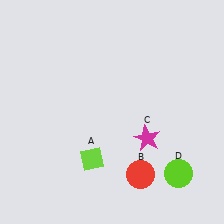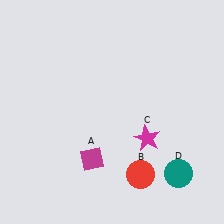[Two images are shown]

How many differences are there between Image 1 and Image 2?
There are 2 differences between the two images.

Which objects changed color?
A changed from lime to magenta. D changed from lime to teal.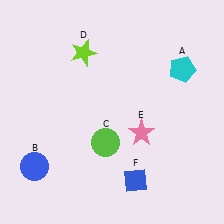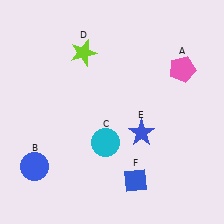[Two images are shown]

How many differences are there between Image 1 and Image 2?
There are 3 differences between the two images.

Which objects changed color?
A changed from cyan to pink. C changed from lime to cyan. E changed from pink to blue.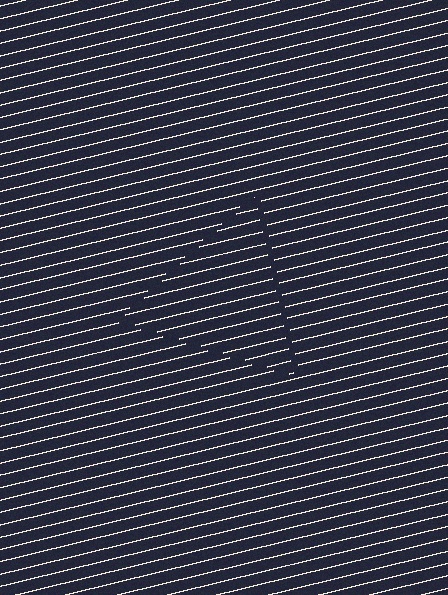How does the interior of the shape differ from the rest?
The interior of the shape contains the same grating, shifted by half a period — the contour is defined by the phase discontinuity where line-ends from the inner and outer gratings abut.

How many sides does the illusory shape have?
3 sides — the line-ends trace a triangle.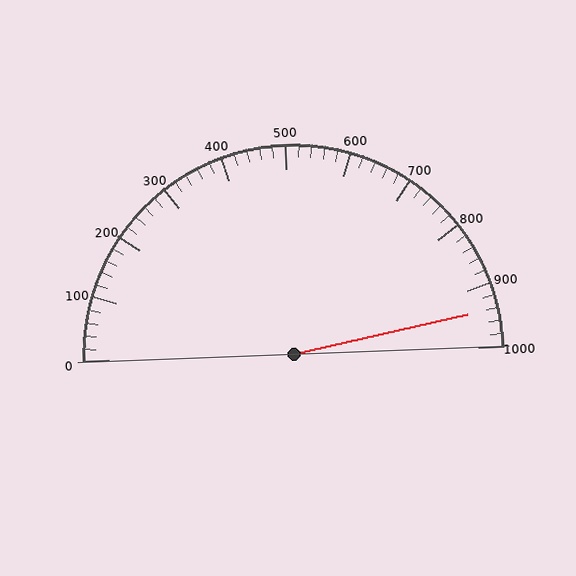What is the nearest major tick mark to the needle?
The nearest major tick mark is 900.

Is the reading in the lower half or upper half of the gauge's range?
The reading is in the upper half of the range (0 to 1000).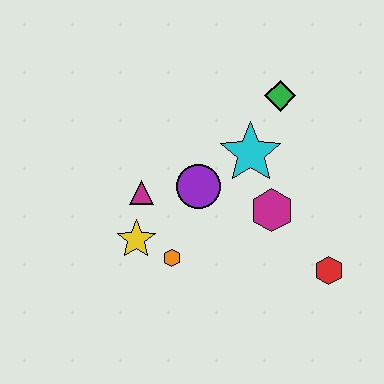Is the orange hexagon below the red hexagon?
No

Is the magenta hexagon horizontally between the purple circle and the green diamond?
Yes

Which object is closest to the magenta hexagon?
The cyan star is closest to the magenta hexagon.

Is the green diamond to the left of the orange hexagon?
No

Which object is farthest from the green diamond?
The yellow star is farthest from the green diamond.